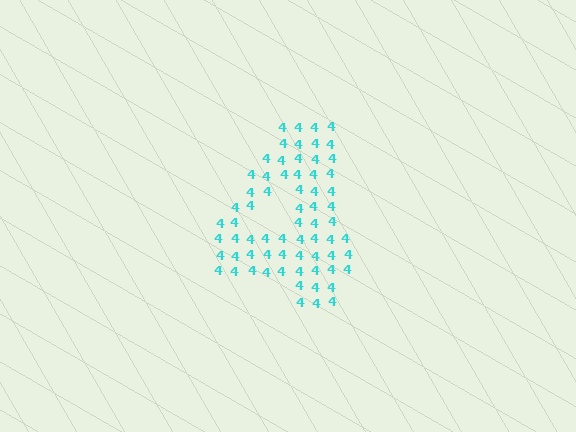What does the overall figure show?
The overall figure shows the digit 4.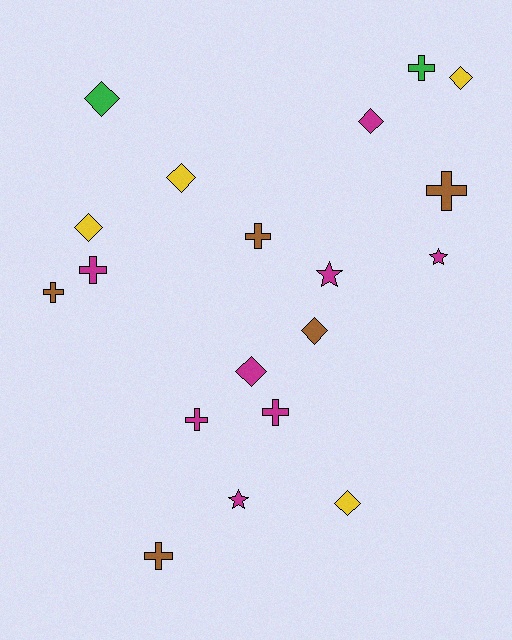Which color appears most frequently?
Magenta, with 8 objects.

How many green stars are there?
There are no green stars.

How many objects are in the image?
There are 19 objects.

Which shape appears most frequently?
Diamond, with 8 objects.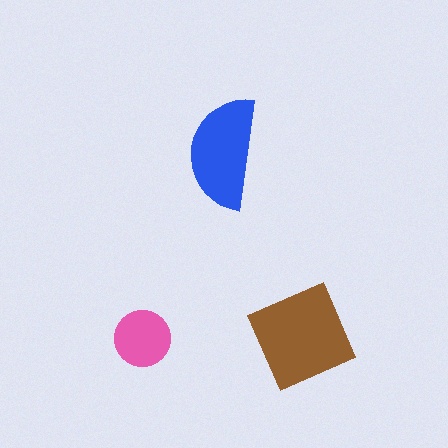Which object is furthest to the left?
The pink circle is leftmost.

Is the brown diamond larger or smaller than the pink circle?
Larger.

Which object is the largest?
The brown diamond.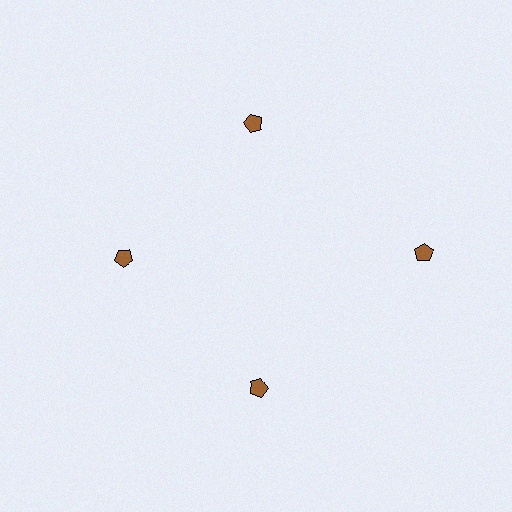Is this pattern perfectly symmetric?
No. The 4 brown pentagons are arranged in a ring, but one element near the 3 o'clock position is pushed outward from the center, breaking the 4-fold rotational symmetry.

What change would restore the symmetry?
The symmetry would be restored by moving it inward, back onto the ring so that all 4 pentagons sit at equal angles and equal distance from the center.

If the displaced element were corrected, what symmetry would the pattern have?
It would have 4-fold rotational symmetry — the pattern would map onto itself every 90 degrees.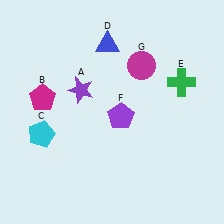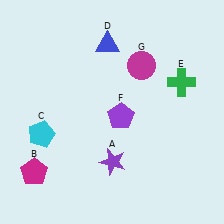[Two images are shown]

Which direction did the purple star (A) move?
The purple star (A) moved down.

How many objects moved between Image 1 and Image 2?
2 objects moved between the two images.